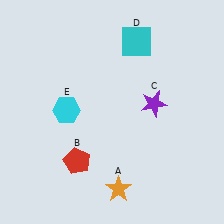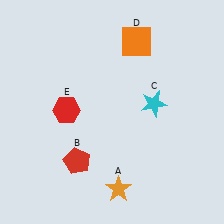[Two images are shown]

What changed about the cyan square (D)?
In Image 1, D is cyan. In Image 2, it changed to orange.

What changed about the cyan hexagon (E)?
In Image 1, E is cyan. In Image 2, it changed to red.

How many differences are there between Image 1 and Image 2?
There are 3 differences between the two images.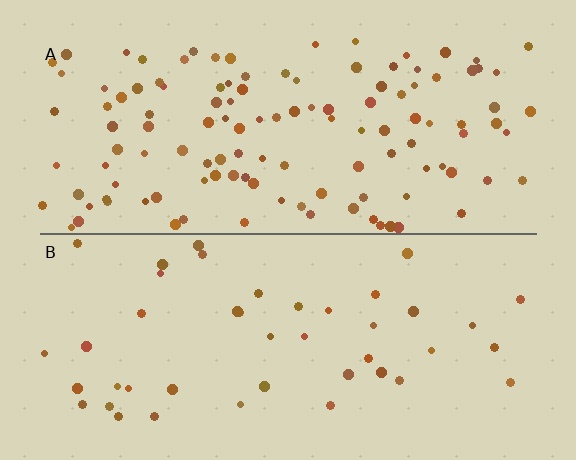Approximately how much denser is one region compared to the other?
Approximately 2.7× — region A over region B.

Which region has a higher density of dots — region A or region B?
A (the top).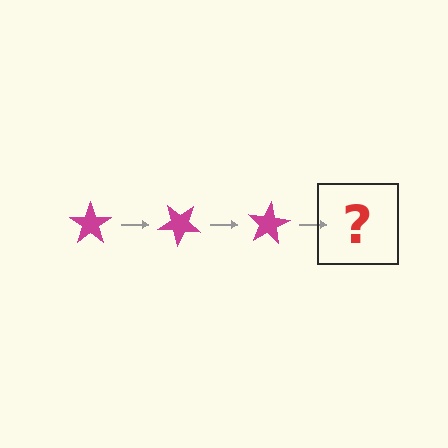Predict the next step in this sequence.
The next step is a magenta star rotated 120 degrees.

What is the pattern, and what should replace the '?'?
The pattern is that the star rotates 40 degrees each step. The '?' should be a magenta star rotated 120 degrees.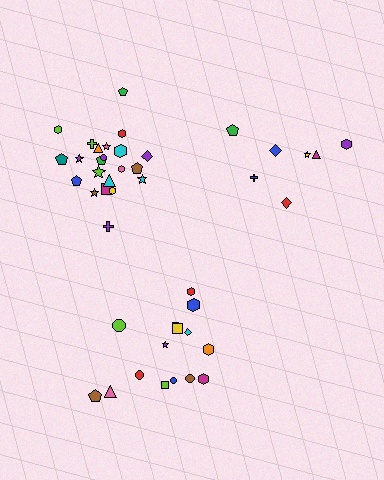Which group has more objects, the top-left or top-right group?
The top-left group.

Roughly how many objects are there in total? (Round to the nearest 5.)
Roughly 45 objects in total.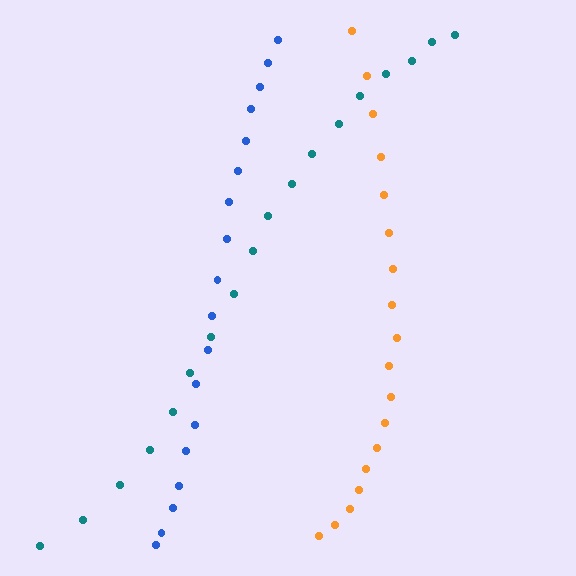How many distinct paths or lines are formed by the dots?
There are 3 distinct paths.